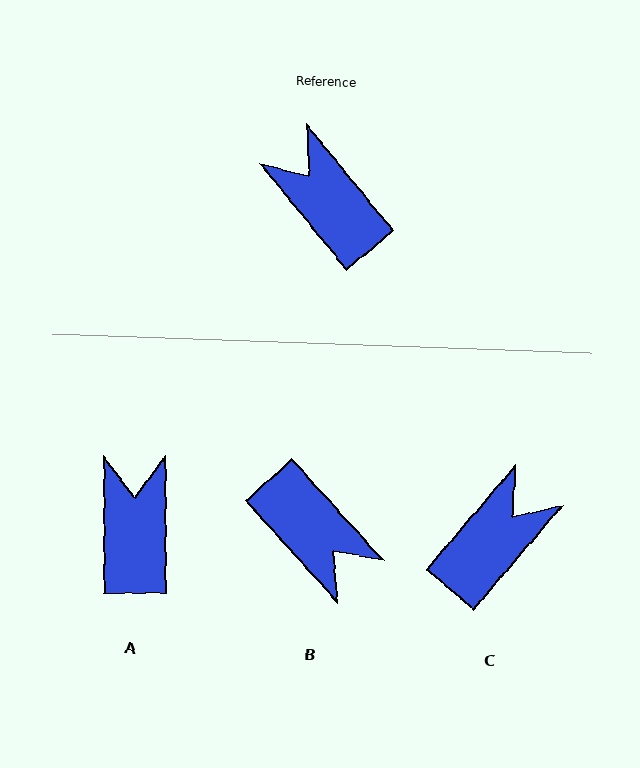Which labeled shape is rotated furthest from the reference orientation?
B, about 177 degrees away.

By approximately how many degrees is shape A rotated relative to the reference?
Approximately 39 degrees clockwise.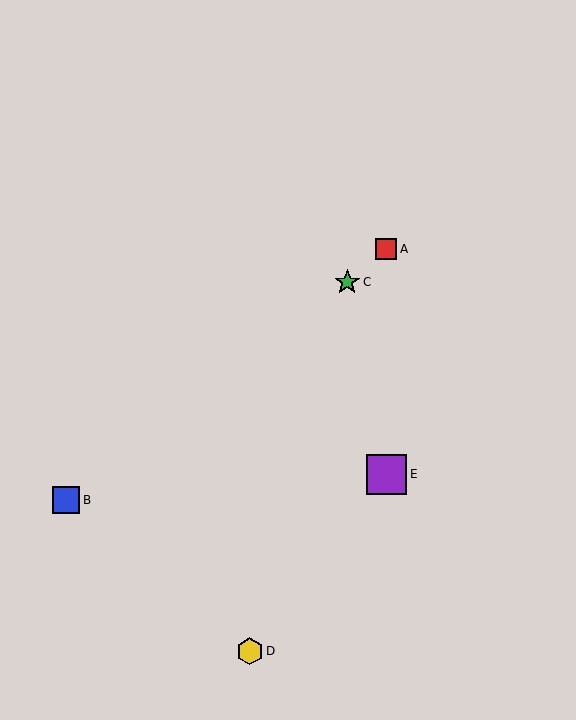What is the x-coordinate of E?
Object E is at x≈386.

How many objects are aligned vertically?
2 objects (A, E) are aligned vertically.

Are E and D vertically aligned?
No, E is at x≈386 and D is at x≈250.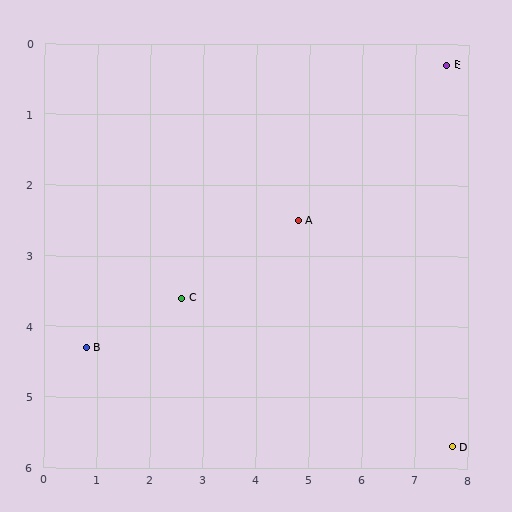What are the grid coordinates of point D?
Point D is at approximately (7.7, 5.7).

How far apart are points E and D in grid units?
Points E and D are about 5.4 grid units apart.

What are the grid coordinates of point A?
Point A is at approximately (4.8, 2.5).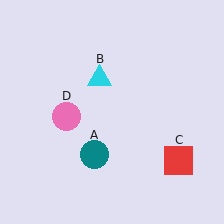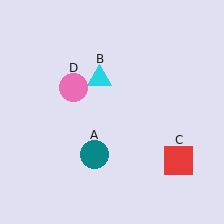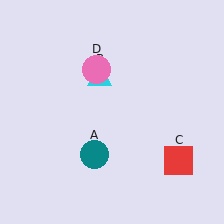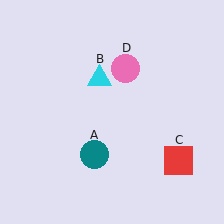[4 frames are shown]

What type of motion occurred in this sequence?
The pink circle (object D) rotated clockwise around the center of the scene.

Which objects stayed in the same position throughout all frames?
Teal circle (object A) and cyan triangle (object B) and red square (object C) remained stationary.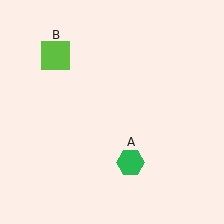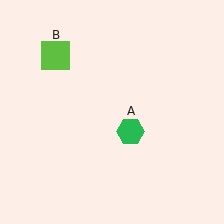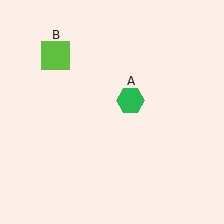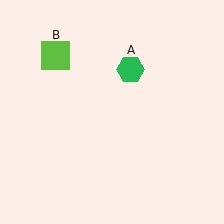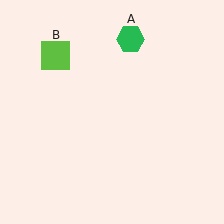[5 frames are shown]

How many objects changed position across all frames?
1 object changed position: green hexagon (object A).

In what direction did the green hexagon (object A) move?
The green hexagon (object A) moved up.